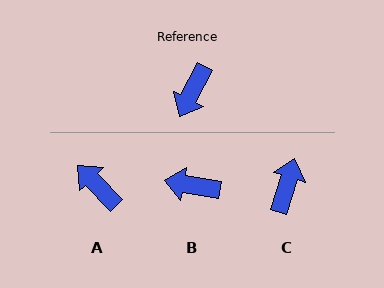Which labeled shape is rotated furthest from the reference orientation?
C, about 169 degrees away.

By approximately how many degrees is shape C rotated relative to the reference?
Approximately 169 degrees clockwise.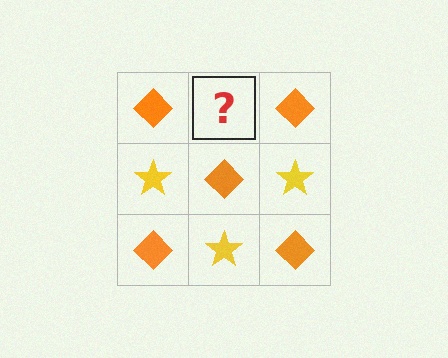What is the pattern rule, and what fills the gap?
The rule is that it alternates orange diamond and yellow star in a checkerboard pattern. The gap should be filled with a yellow star.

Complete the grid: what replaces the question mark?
The question mark should be replaced with a yellow star.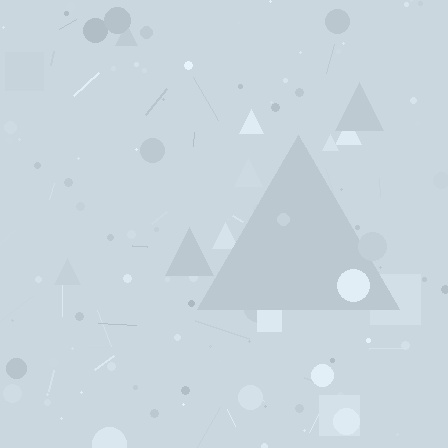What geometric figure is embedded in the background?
A triangle is embedded in the background.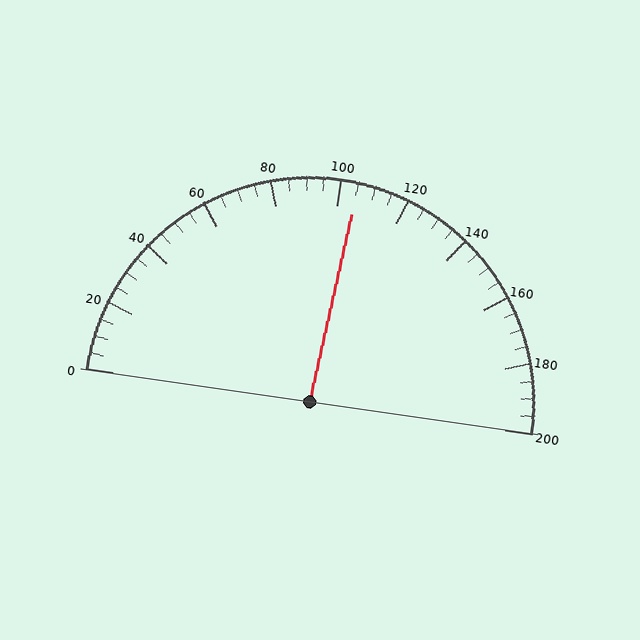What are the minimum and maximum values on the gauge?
The gauge ranges from 0 to 200.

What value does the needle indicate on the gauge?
The needle indicates approximately 105.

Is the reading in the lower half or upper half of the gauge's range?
The reading is in the upper half of the range (0 to 200).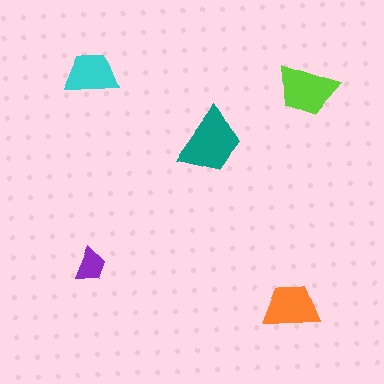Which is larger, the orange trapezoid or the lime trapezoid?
The lime one.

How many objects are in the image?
There are 5 objects in the image.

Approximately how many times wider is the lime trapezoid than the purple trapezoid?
About 2 times wider.